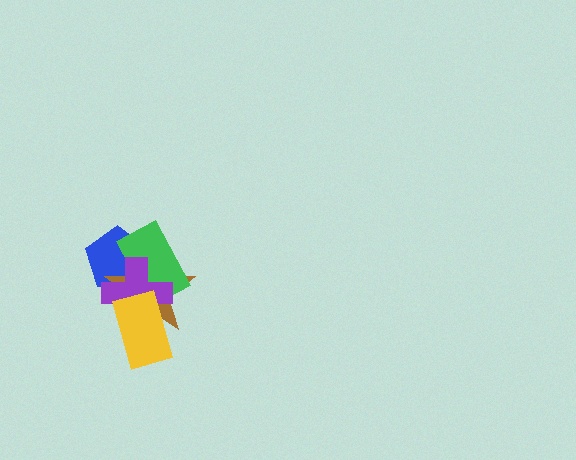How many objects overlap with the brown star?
4 objects overlap with the brown star.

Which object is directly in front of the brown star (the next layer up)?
The green rectangle is directly in front of the brown star.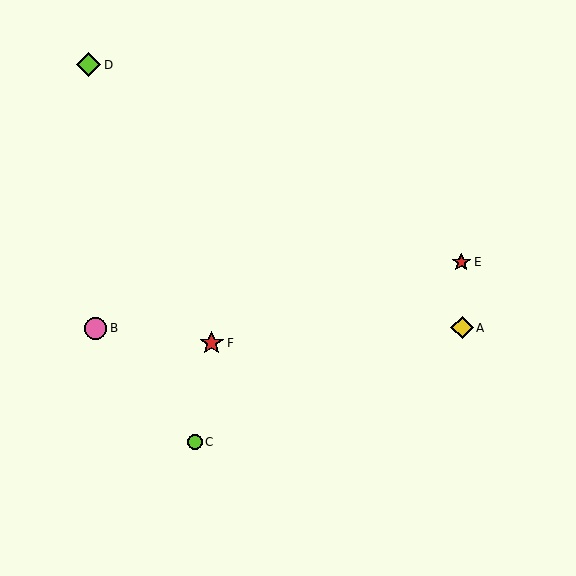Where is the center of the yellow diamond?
The center of the yellow diamond is at (462, 328).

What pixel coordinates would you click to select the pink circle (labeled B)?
Click at (96, 328) to select the pink circle B.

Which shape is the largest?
The red star (labeled F) is the largest.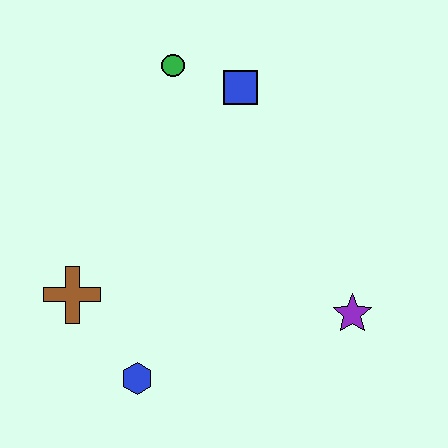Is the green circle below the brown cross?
No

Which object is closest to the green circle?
The blue square is closest to the green circle.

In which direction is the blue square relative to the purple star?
The blue square is above the purple star.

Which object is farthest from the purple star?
The green circle is farthest from the purple star.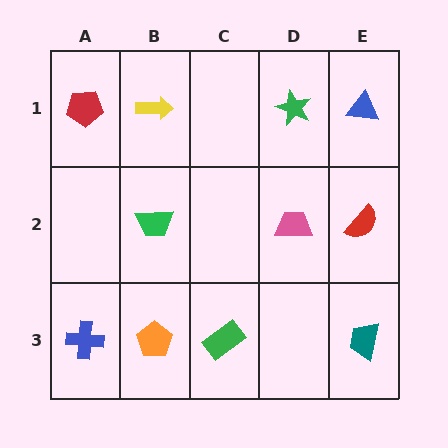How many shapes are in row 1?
4 shapes.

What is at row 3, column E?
A teal trapezoid.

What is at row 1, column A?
A red pentagon.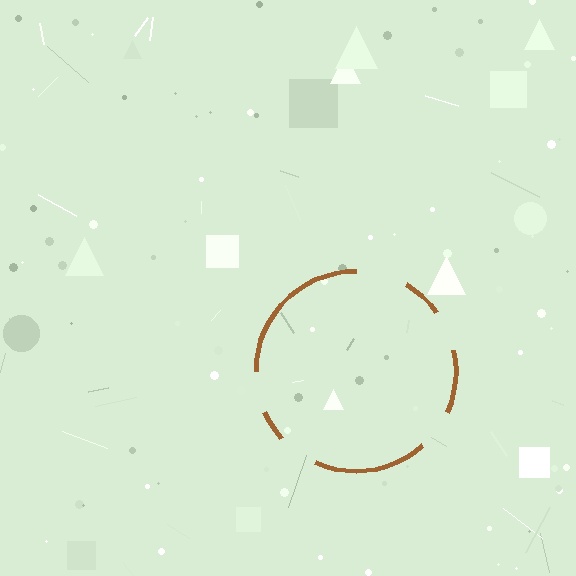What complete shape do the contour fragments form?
The contour fragments form a circle.